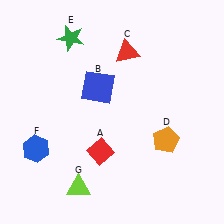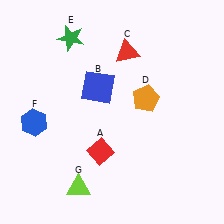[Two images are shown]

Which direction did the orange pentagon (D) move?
The orange pentagon (D) moved up.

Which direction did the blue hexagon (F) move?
The blue hexagon (F) moved up.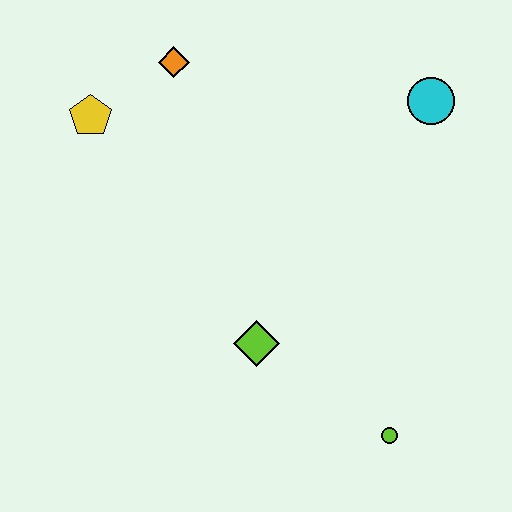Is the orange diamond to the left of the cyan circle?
Yes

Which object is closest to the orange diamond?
The yellow pentagon is closest to the orange diamond.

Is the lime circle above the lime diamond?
No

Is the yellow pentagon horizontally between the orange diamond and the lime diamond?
No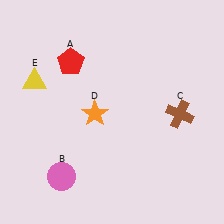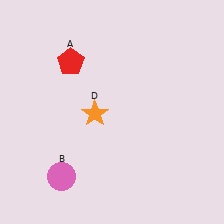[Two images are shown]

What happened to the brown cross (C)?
The brown cross (C) was removed in Image 2. It was in the bottom-right area of Image 1.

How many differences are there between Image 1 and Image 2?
There are 2 differences between the two images.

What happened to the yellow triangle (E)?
The yellow triangle (E) was removed in Image 2. It was in the top-left area of Image 1.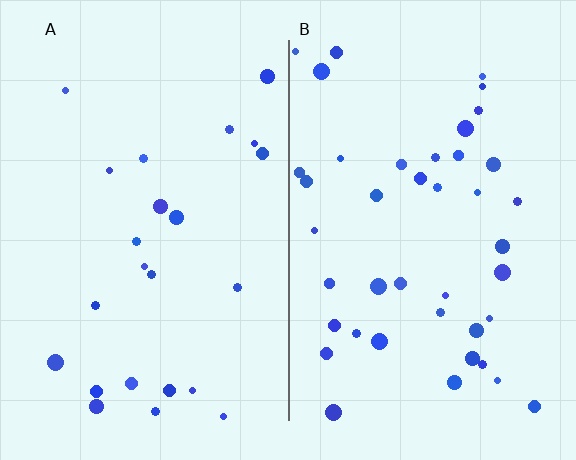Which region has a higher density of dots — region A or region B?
B (the right).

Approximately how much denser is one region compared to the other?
Approximately 1.8× — region B over region A.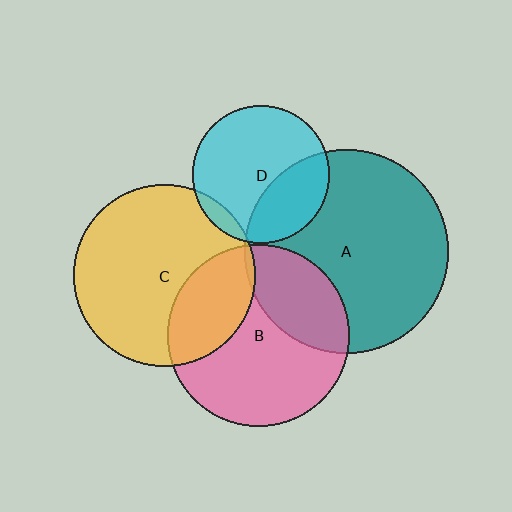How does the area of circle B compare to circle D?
Approximately 1.7 times.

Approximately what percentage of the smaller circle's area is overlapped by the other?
Approximately 30%.